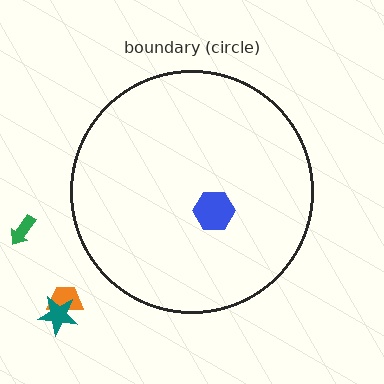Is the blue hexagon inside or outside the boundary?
Inside.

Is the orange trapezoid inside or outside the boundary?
Outside.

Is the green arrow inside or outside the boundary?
Outside.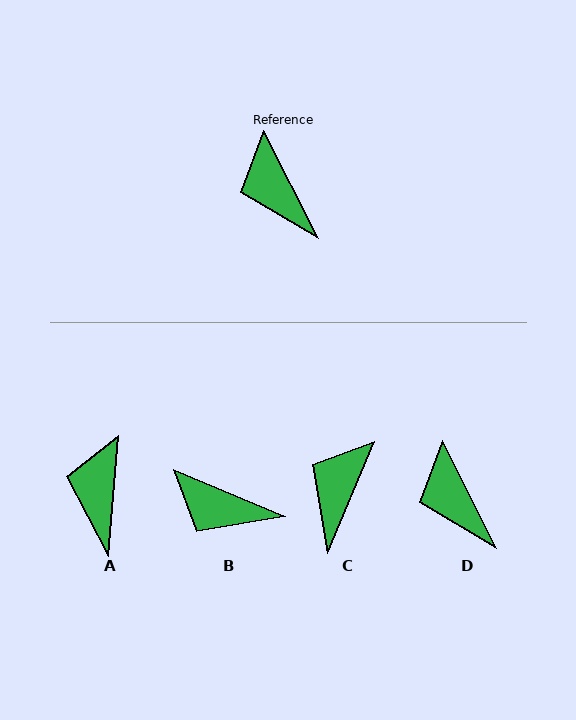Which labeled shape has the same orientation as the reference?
D.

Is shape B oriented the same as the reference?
No, it is off by about 40 degrees.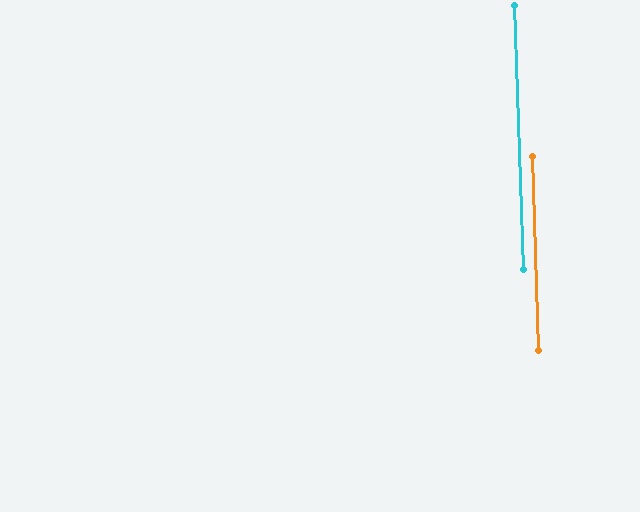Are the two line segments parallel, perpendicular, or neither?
Parallel — their directions differ by only 0.2°.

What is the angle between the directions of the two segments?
Approximately 0 degrees.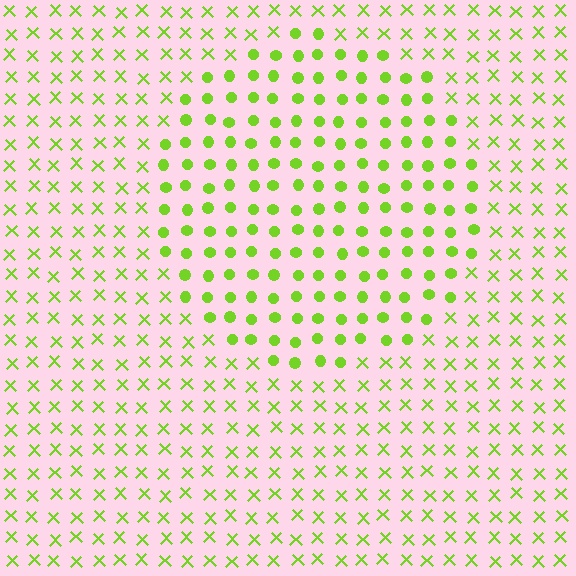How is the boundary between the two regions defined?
The boundary is defined by a change in element shape: circles inside vs. X marks outside. All elements share the same color and spacing.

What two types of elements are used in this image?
The image uses circles inside the circle region and X marks outside it.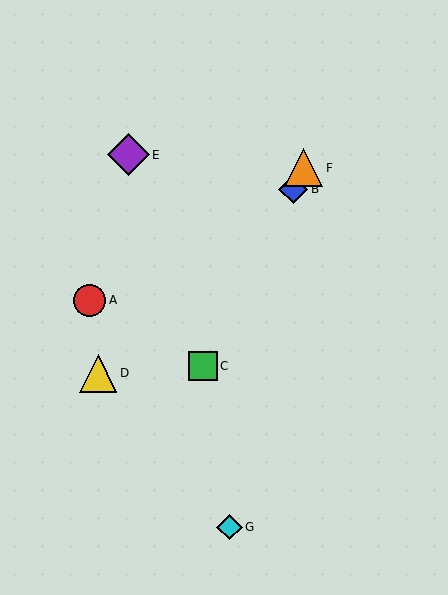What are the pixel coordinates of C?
Object C is at (203, 366).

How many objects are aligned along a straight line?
3 objects (B, C, F) are aligned along a straight line.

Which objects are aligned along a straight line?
Objects B, C, F are aligned along a straight line.